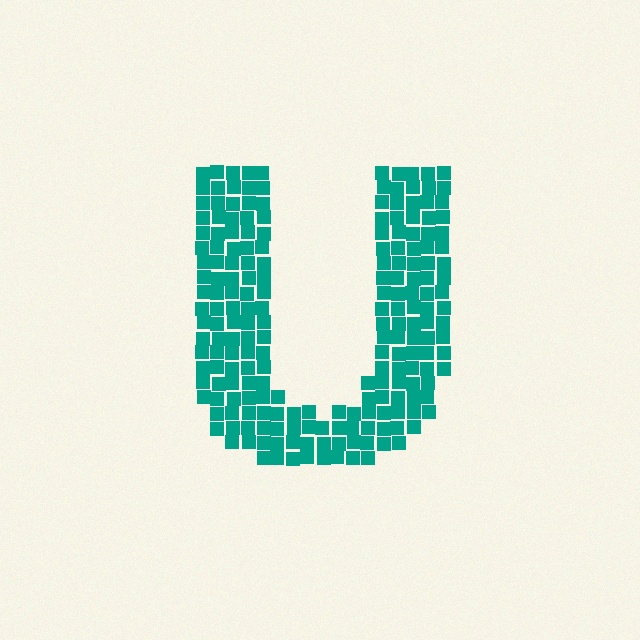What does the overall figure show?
The overall figure shows the letter U.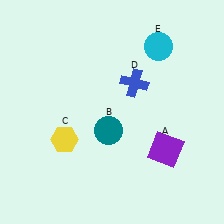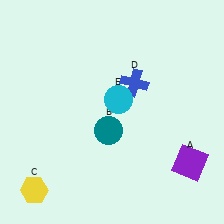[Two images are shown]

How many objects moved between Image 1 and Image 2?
3 objects moved between the two images.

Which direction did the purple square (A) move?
The purple square (A) moved right.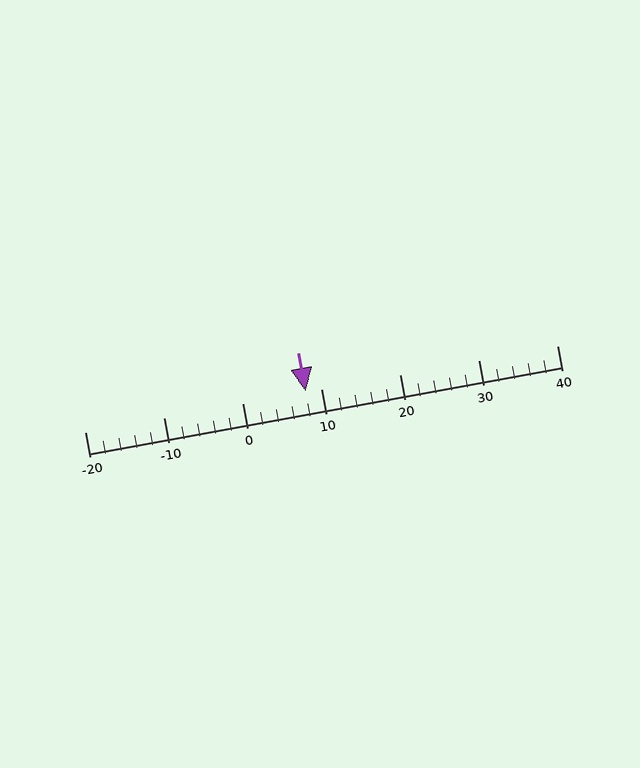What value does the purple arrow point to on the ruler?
The purple arrow points to approximately 8.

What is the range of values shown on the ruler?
The ruler shows values from -20 to 40.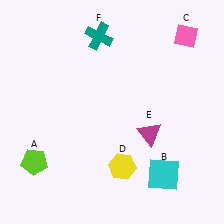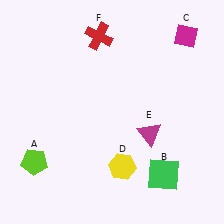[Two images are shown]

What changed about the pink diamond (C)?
In Image 1, C is pink. In Image 2, it changed to magenta.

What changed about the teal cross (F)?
In Image 1, F is teal. In Image 2, it changed to red.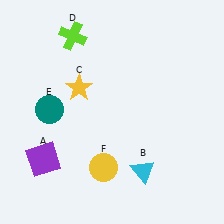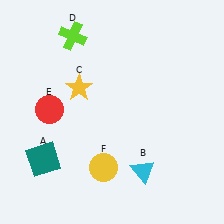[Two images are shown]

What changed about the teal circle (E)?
In Image 1, E is teal. In Image 2, it changed to red.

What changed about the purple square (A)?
In Image 1, A is purple. In Image 2, it changed to teal.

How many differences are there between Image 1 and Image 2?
There are 2 differences between the two images.